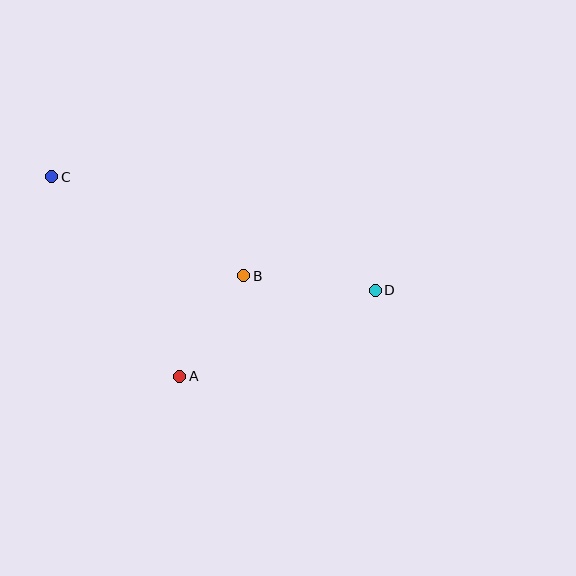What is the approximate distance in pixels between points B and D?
The distance between B and D is approximately 132 pixels.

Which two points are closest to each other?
Points A and B are closest to each other.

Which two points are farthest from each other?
Points C and D are farthest from each other.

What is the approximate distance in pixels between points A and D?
The distance between A and D is approximately 213 pixels.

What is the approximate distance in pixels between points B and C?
The distance between B and C is approximately 216 pixels.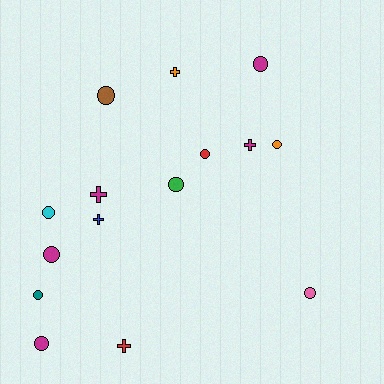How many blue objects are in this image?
There is 1 blue object.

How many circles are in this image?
There are 10 circles.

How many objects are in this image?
There are 15 objects.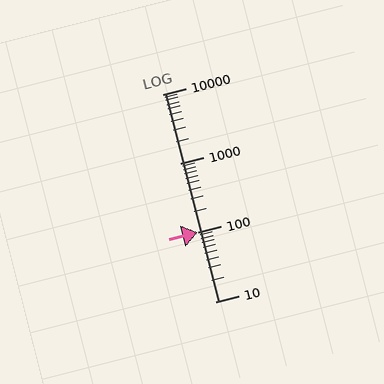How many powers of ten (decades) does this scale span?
The scale spans 3 decades, from 10 to 10000.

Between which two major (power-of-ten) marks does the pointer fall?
The pointer is between 100 and 1000.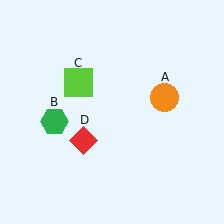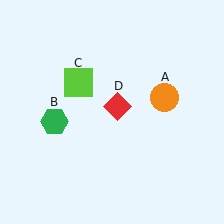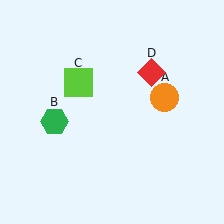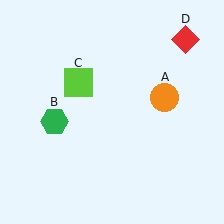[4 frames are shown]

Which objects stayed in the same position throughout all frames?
Orange circle (object A) and green hexagon (object B) and lime square (object C) remained stationary.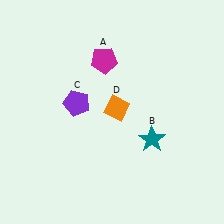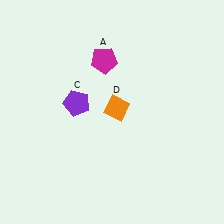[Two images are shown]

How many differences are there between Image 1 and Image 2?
There is 1 difference between the two images.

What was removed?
The teal star (B) was removed in Image 2.